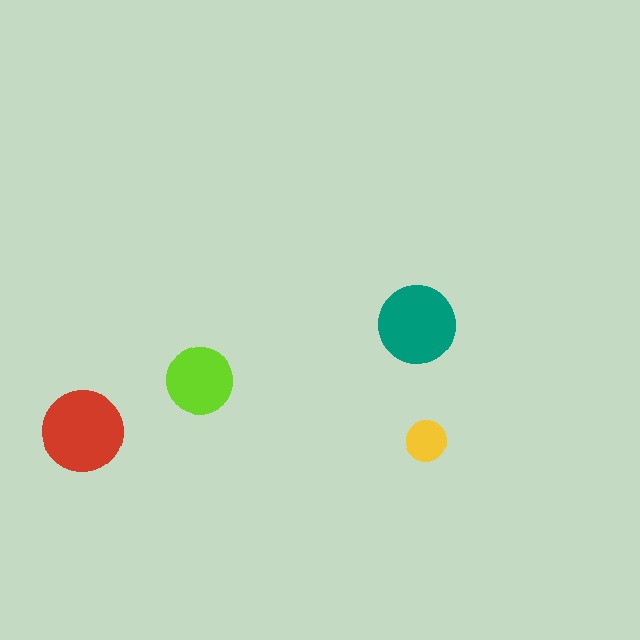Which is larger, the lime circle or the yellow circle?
The lime one.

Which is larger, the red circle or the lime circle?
The red one.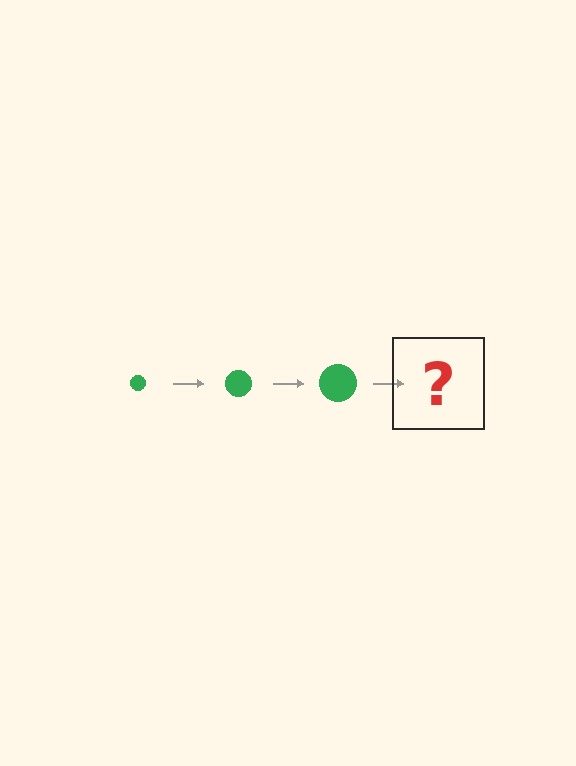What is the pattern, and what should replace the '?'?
The pattern is that the circle gets progressively larger each step. The '?' should be a green circle, larger than the previous one.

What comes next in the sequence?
The next element should be a green circle, larger than the previous one.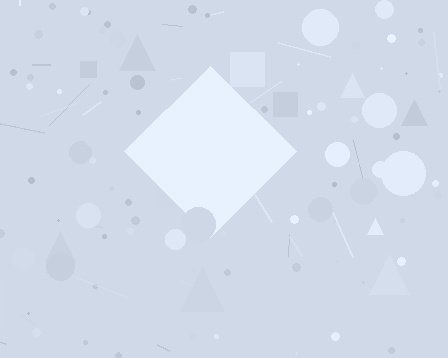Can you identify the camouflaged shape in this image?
The camouflaged shape is a diamond.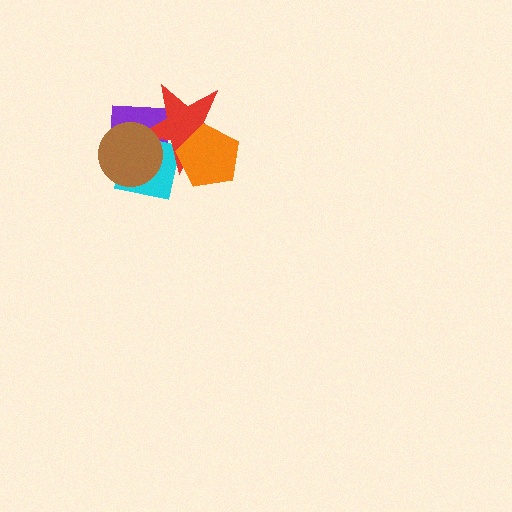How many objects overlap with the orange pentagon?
2 objects overlap with the orange pentagon.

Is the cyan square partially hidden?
Yes, it is partially covered by another shape.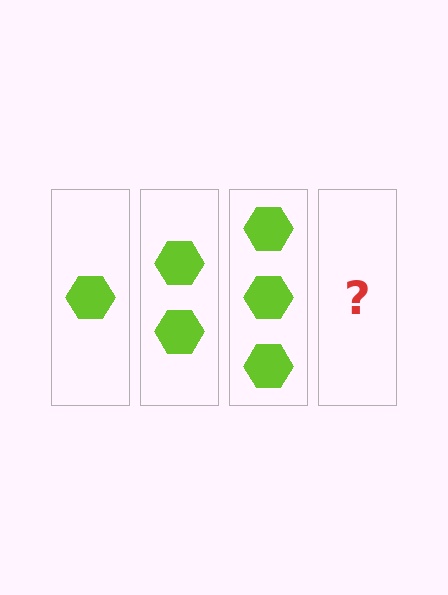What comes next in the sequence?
The next element should be 4 hexagons.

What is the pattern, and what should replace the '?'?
The pattern is that each step adds one more hexagon. The '?' should be 4 hexagons.